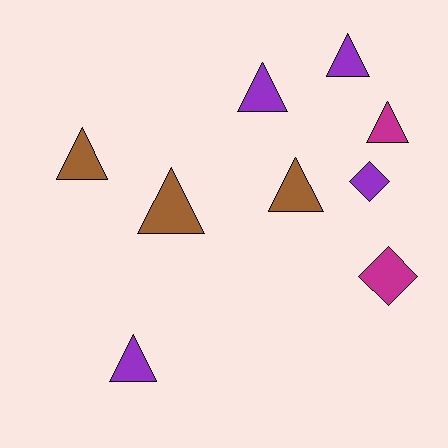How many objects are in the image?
There are 9 objects.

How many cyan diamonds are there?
There are no cyan diamonds.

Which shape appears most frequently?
Triangle, with 7 objects.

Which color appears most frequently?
Purple, with 4 objects.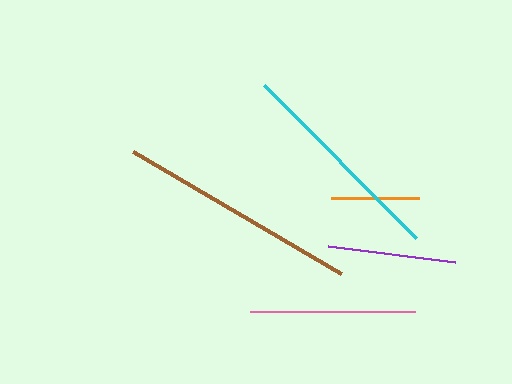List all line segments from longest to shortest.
From longest to shortest: brown, cyan, pink, purple, orange.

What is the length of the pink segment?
The pink segment is approximately 165 pixels long.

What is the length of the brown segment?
The brown segment is approximately 242 pixels long.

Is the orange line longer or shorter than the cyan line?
The cyan line is longer than the orange line.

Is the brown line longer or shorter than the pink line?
The brown line is longer than the pink line.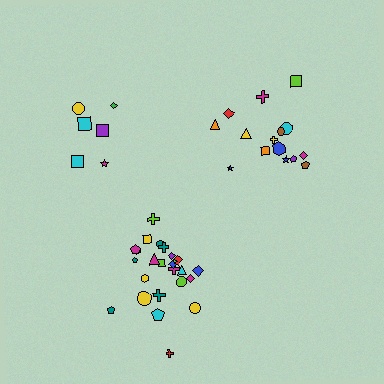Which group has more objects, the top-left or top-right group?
The top-right group.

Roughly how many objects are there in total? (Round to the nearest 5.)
Roughly 45 objects in total.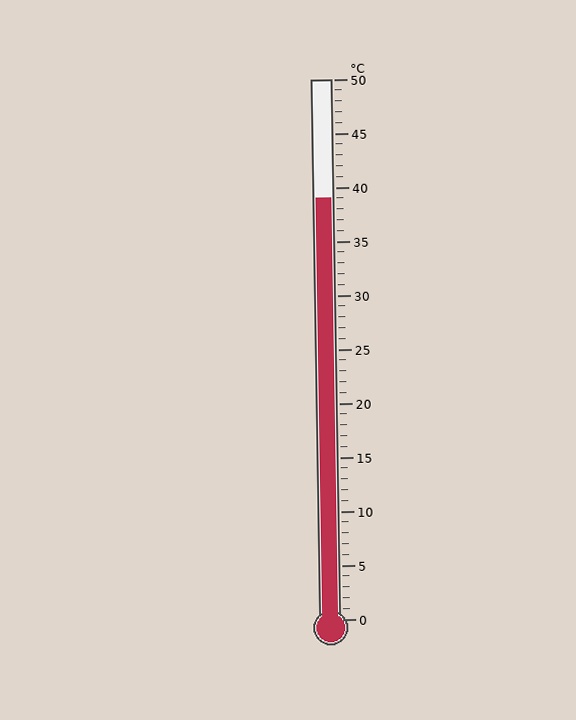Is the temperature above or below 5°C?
The temperature is above 5°C.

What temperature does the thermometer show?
The thermometer shows approximately 39°C.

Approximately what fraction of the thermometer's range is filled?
The thermometer is filled to approximately 80% of its range.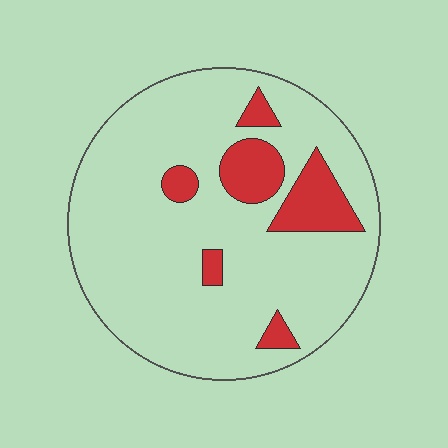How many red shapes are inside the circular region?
6.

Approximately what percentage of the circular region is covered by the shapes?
Approximately 15%.